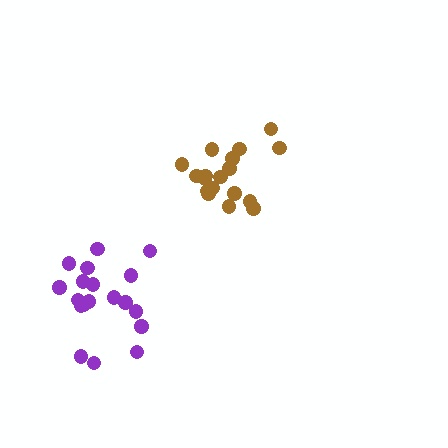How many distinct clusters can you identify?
There are 2 distinct clusters.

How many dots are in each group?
Group 1: 18 dots, Group 2: 19 dots (37 total).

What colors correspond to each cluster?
The clusters are colored: brown, purple.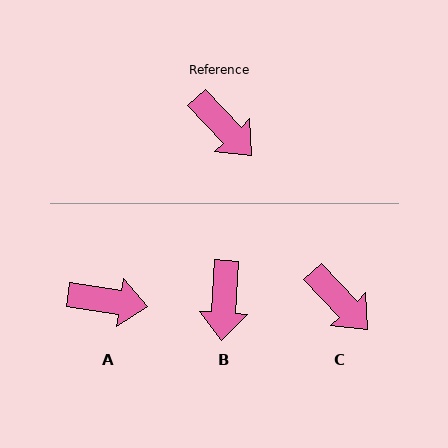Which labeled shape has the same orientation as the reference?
C.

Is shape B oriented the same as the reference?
No, it is off by about 47 degrees.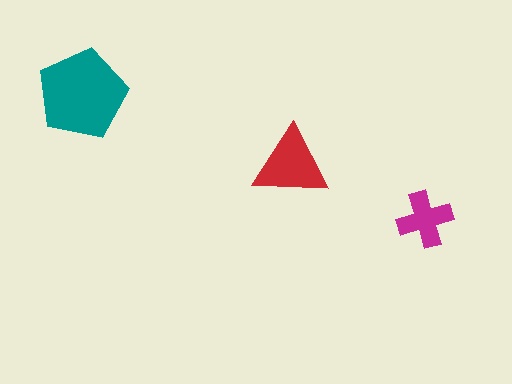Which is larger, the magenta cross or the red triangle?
The red triangle.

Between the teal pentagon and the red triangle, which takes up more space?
The teal pentagon.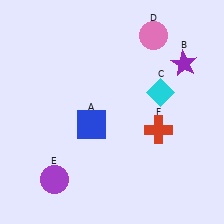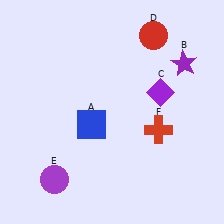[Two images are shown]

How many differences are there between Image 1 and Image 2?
There are 2 differences between the two images.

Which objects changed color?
C changed from cyan to purple. D changed from pink to red.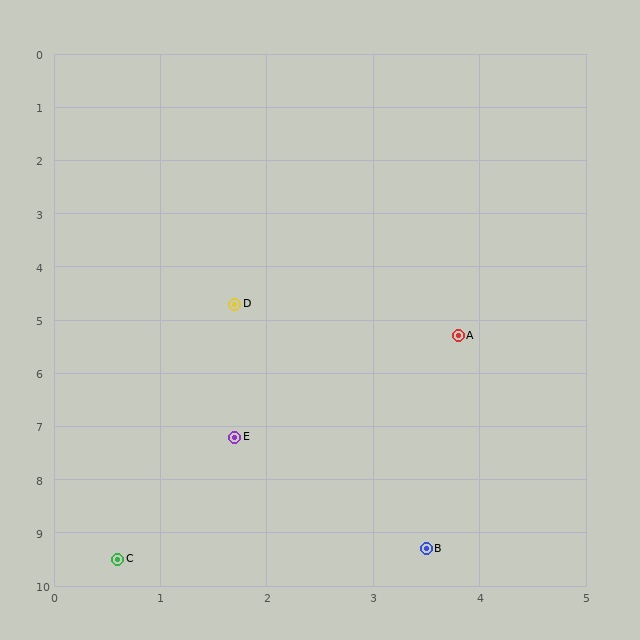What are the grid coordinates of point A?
Point A is at approximately (3.8, 5.3).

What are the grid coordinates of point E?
Point E is at approximately (1.7, 7.2).